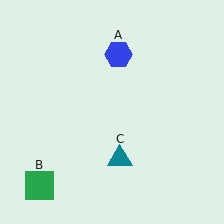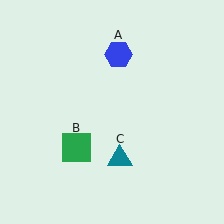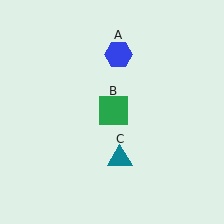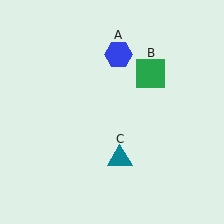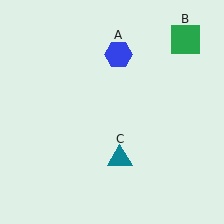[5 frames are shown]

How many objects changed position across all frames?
1 object changed position: green square (object B).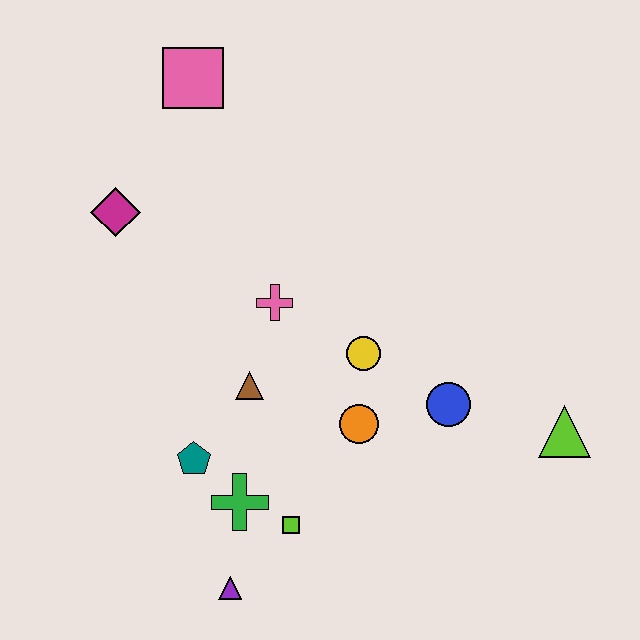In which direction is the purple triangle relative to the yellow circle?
The purple triangle is below the yellow circle.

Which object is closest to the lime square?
The green cross is closest to the lime square.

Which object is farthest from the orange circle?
The pink square is farthest from the orange circle.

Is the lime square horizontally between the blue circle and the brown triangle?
Yes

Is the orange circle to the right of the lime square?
Yes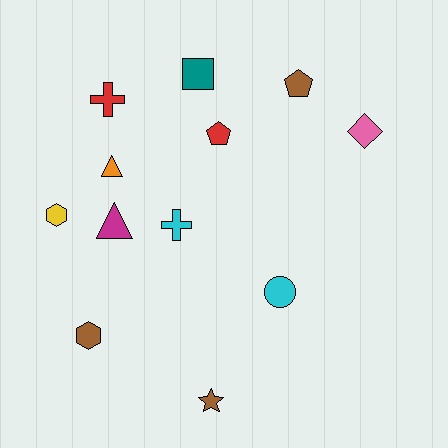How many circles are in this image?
There is 1 circle.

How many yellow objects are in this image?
There is 1 yellow object.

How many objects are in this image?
There are 12 objects.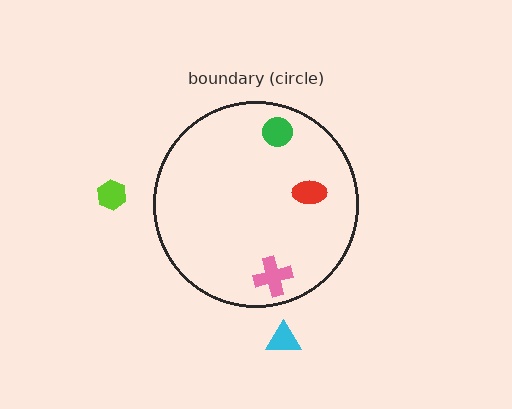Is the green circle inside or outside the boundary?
Inside.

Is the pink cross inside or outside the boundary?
Inside.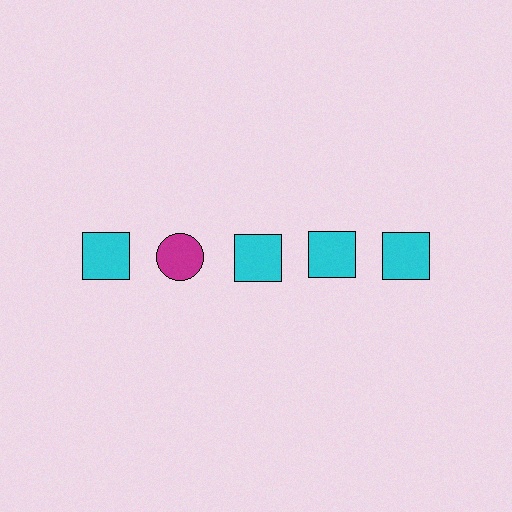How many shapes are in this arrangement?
There are 5 shapes arranged in a grid pattern.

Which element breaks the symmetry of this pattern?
The magenta circle in the top row, second from left column breaks the symmetry. All other shapes are cyan squares.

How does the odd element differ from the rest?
It differs in both color (magenta instead of cyan) and shape (circle instead of square).